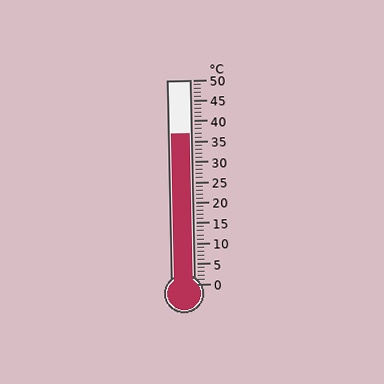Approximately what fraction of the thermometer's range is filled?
The thermometer is filled to approximately 75% of its range.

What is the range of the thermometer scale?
The thermometer scale ranges from 0°C to 50°C.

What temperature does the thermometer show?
The thermometer shows approximately 37°C.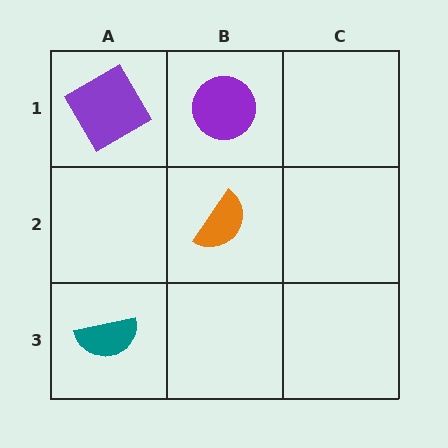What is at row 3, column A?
A teal semicircle.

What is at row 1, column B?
A purple circle.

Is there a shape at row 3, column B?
No, that cell is empty.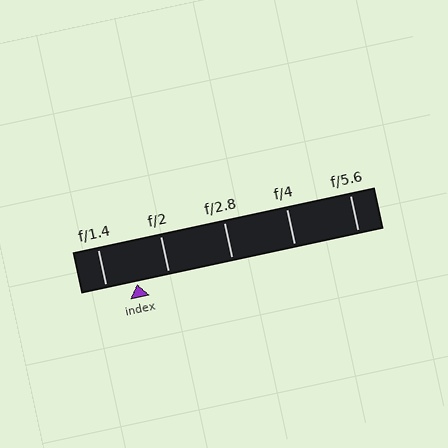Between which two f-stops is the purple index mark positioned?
The index mark is between f/1.4 and f/2.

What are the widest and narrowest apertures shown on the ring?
The widest aperture shown is f/1.4 and the narrowest is f/5.6.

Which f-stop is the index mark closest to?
The index mark is closest to f/1.4.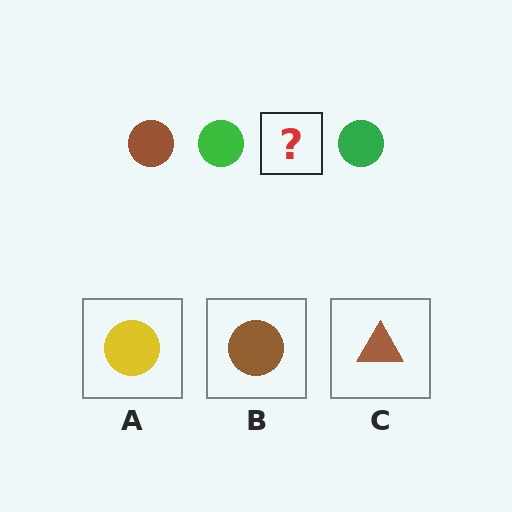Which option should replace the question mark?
Option B.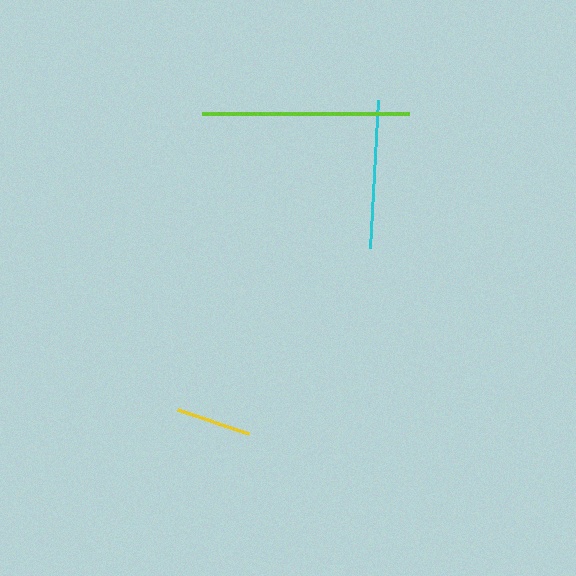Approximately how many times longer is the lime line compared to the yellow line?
The lime line is approximately 2.8 times the length of the yellow line.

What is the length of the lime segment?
The lime segment is approximately 207 pixels long.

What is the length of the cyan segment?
The cyan segment is approximately 148 pixels long.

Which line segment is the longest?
The lime line is the longest at approximately 207 pixels.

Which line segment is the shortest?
The yellow line is the shortest at approximately 75 pixels.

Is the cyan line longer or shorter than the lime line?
The lime line is longer than the cyan line.